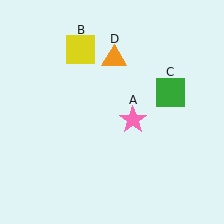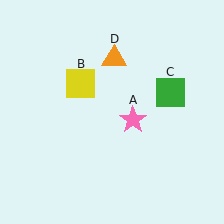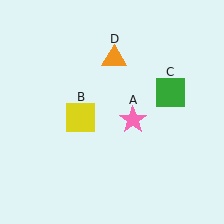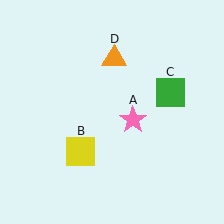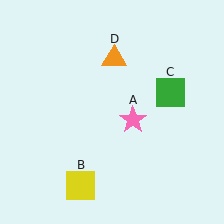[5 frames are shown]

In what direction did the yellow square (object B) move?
The yellow square (object B) moved down.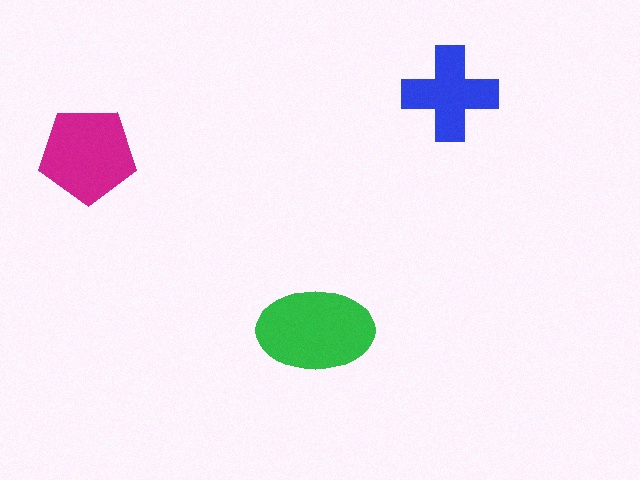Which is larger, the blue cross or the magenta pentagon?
The magenta pentagon.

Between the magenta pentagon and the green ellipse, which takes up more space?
The green ellipse.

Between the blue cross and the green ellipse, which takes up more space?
The green ellipse.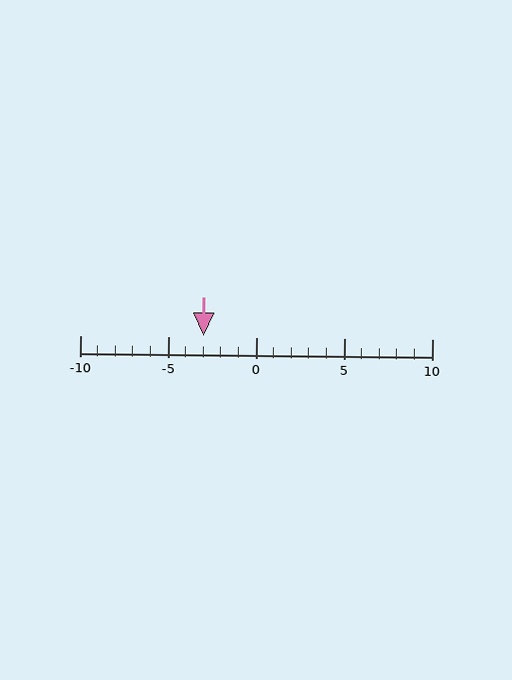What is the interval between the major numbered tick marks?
The major tick marks are spaced 5 units apart.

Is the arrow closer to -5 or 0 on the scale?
The arrow is closer to -5.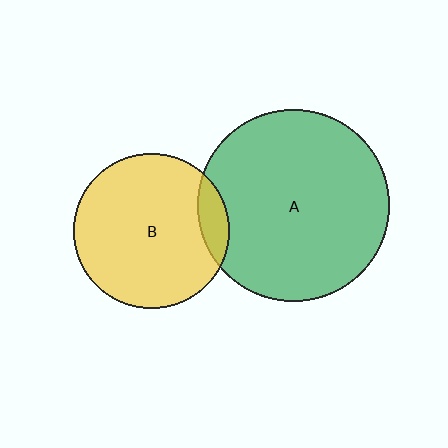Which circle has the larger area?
Circle A (green).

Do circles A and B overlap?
Yes.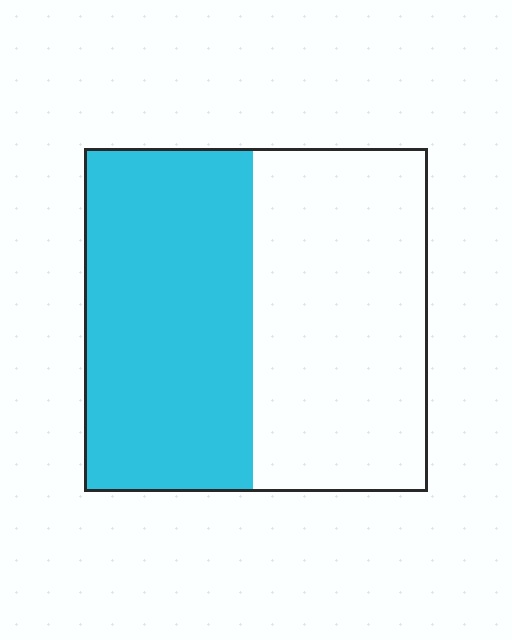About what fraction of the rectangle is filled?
About one half (1/2).